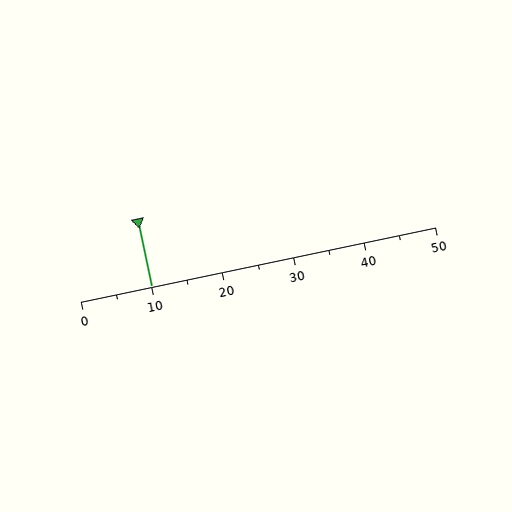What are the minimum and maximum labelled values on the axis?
The axis runs from 0 to 50.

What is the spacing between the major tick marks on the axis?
The major ticks are spaced 10 apart.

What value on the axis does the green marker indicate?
The marker indicates approximately 10.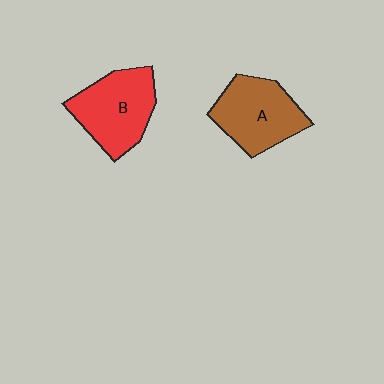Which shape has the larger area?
Shape B (red).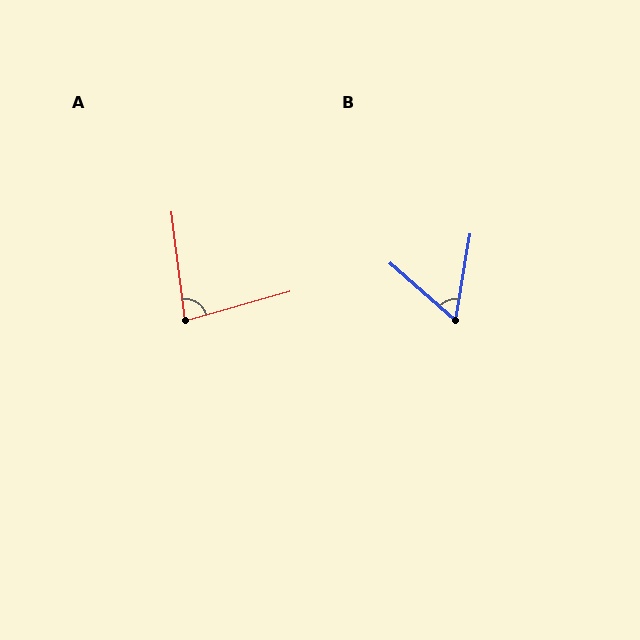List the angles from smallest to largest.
B (58°), A (82°).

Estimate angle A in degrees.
Approximately 82 degrees.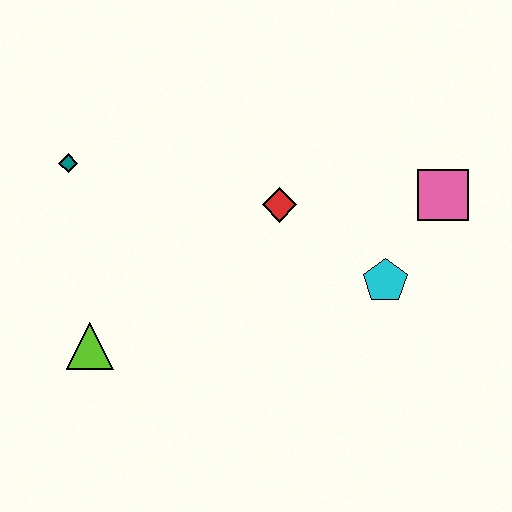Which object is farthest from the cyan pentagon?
The teal diamond is farthest from the cyan pentagon.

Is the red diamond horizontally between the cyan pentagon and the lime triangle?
Yes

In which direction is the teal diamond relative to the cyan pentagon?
The teal diamond is to the left of the cyan pentagon.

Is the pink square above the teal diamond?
No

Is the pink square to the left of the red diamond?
No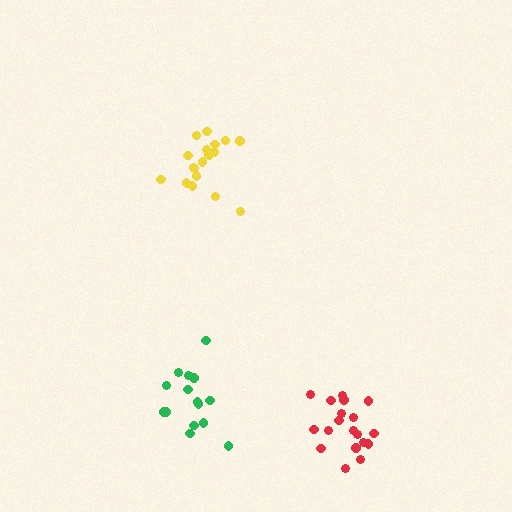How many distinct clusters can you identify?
There are 3 distinct clusters.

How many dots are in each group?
Group 1: 15 dots, Group 2: 18 dots, Group 3: 19 dots (52 total).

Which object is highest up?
The yellow cluster is topmost.